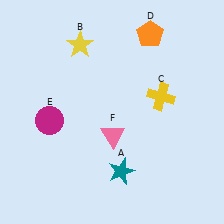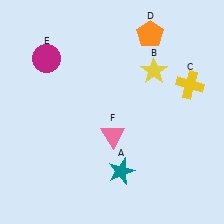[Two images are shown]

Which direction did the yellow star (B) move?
The yellow star (B) moved right.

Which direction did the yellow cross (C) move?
The yellow cross (C) moved right.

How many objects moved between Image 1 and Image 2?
3 objects moved between the two images.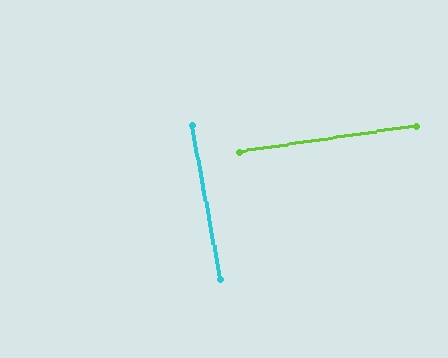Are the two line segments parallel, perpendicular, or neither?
Perpendicular — they meet at approximately 88°.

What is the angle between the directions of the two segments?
Approximately 88 degrees.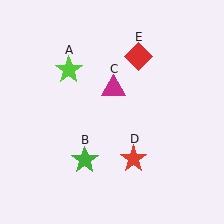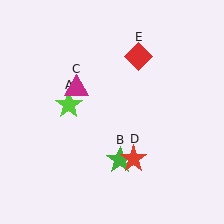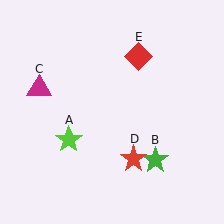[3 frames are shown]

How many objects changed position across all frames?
3 objects changed position: lime star (object A), green star (object B), magenta triangle (object C).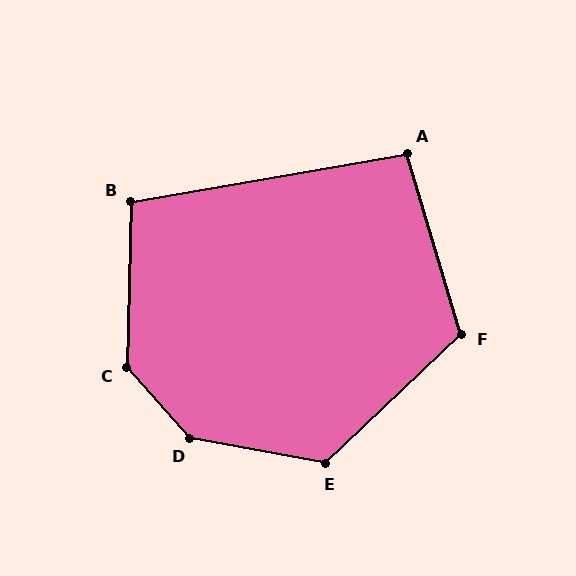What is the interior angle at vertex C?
Approximately 137 degrees (obtuse).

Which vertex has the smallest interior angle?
A, at approximately 97 degrees.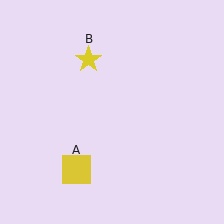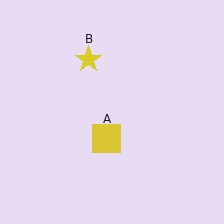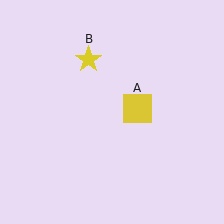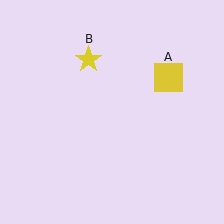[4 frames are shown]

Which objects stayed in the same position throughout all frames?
Yellow star (object B) remained stationary.